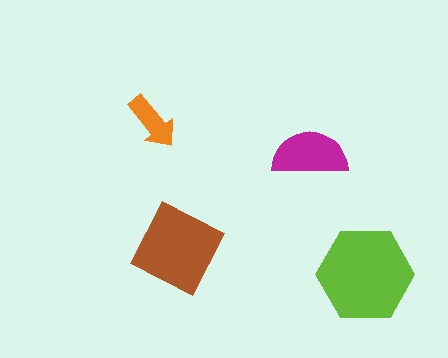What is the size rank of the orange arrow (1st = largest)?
4th.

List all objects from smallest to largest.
The orange arrow, the magenta semicircle, the brown diamond, the lime hexagon.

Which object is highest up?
The orange arrow is topmost.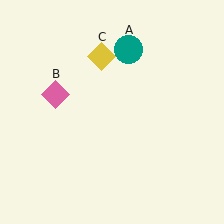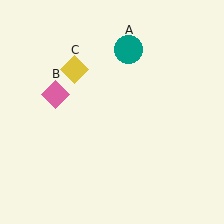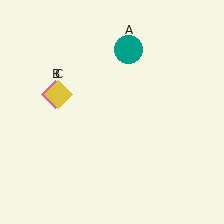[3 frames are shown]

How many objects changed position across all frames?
1 object changed position: yellow diamond (object C).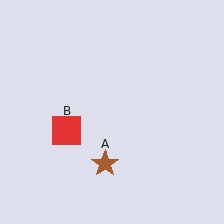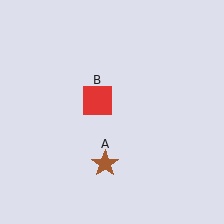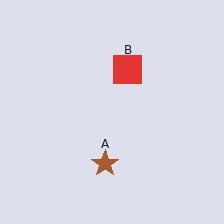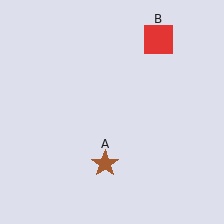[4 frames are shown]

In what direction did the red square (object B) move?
The red square (object B) moved up and to the right.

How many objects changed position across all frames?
1 object changed position: red square (object B).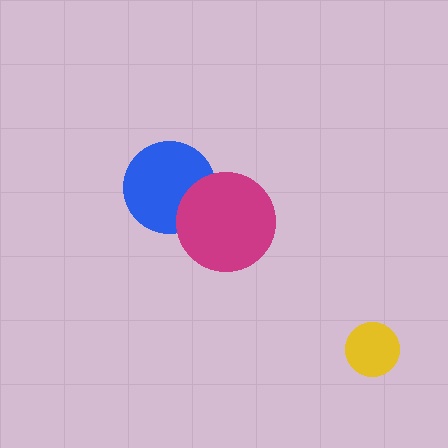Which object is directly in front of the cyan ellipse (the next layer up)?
The blue circle is directly in front of the cyan ellipse.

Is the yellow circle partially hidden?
No, no other shape covers it.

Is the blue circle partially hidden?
Yes, it is partially covered by another shape.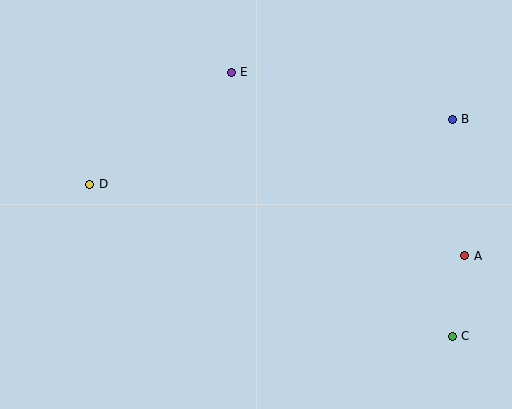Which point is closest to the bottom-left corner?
Point D is closest to the bottom-left corner.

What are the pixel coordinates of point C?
Point C is at (452, 336).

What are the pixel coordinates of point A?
Point A is at (465, 256).